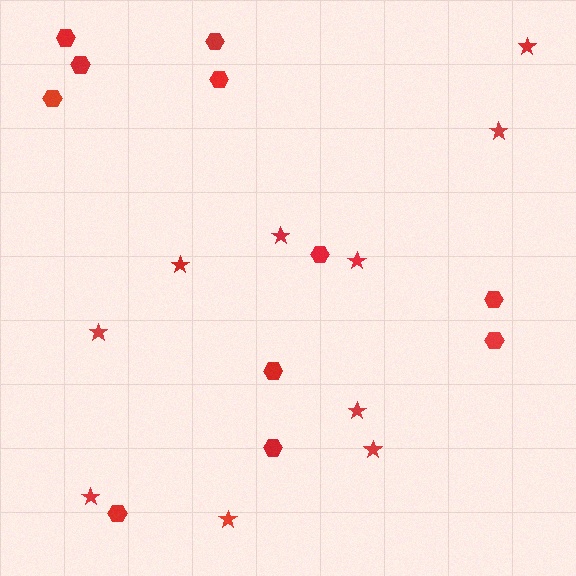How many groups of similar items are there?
There are 2 groups: one group of hexagons (11) and one group of stars (10).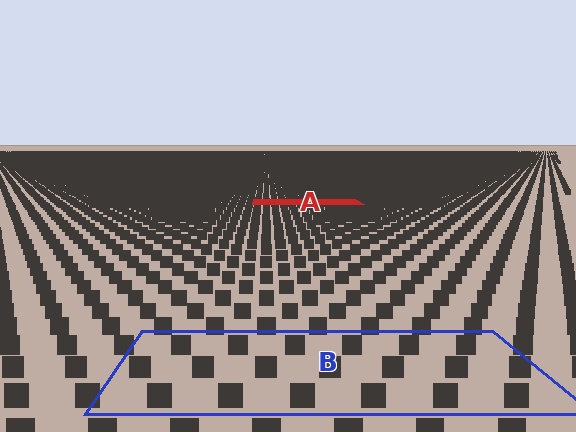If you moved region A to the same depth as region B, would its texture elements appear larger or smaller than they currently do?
They would appear larger. At a closer depth, the same texture elements are projected at a bigger on-screen size.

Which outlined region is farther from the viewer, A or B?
Region A is farther from the viewer — the texture elements inside it appear smaller and more densely packed.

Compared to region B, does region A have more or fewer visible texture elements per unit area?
Region A has more texture elements per unit area — they are packed more densely because it is farther away.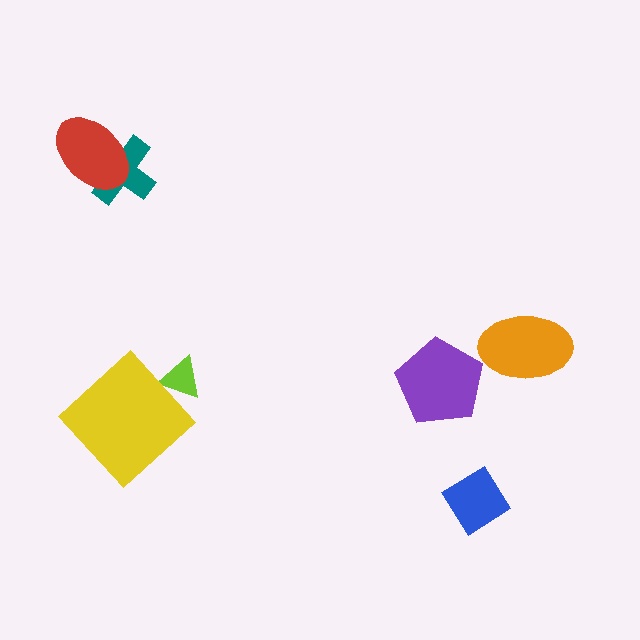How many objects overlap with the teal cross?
1 object overlaps with the teal cross.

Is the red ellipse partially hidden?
No, no other shape covers it.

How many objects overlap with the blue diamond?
0 objects overlap with the blue diamond.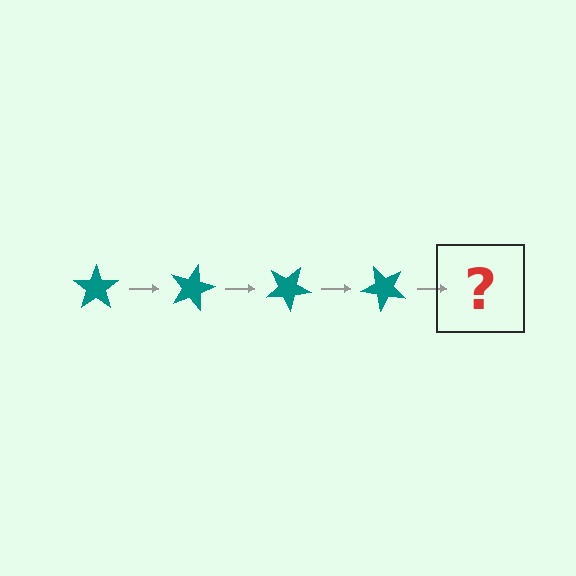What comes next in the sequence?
The next element should be a teal star rotated 60 degrees.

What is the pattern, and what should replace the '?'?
The pattern is that the star rotates 15 degrees each step. The '?' should be a teal star rotated 60 degrees.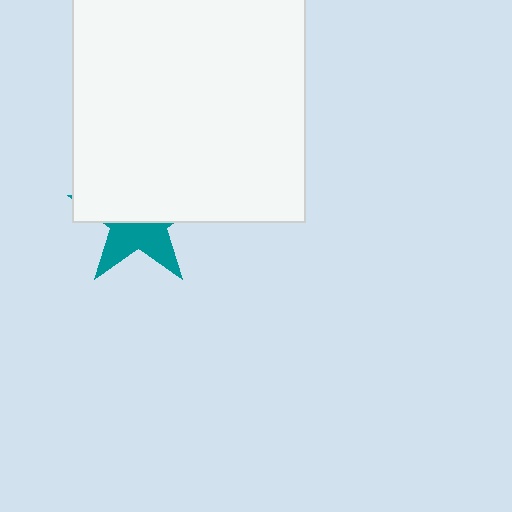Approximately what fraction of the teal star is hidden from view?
Roughly 59% of the teal star is hidden behind the white square.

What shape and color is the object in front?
The object in front is a white square.